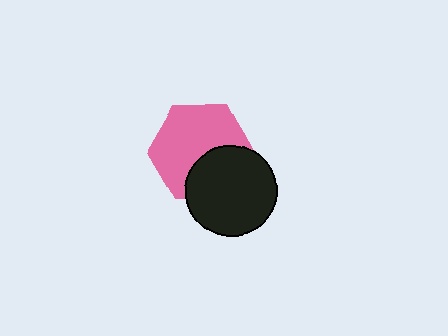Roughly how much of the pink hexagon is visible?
Most of it is visible (roughly 66%).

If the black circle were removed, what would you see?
You would see the complete pink hexagon.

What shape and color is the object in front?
The object in front is a black circle.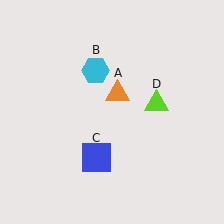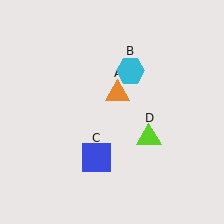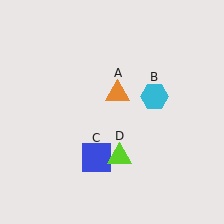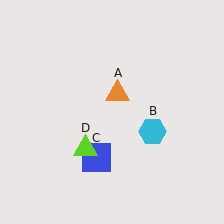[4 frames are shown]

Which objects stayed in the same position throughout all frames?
Orange triangle (object A) and blue square (object C) remained stationary.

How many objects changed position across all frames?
2 objects changed position: cyan hexagon (object B), lime triangle (object D).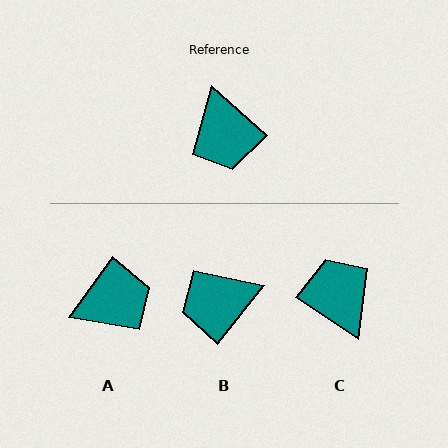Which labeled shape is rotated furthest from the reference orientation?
C, about 172 degrees away.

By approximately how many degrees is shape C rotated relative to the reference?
Approximately 172 degrees clockwise.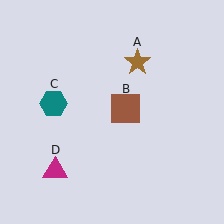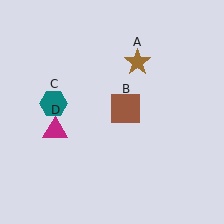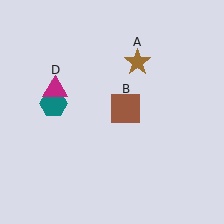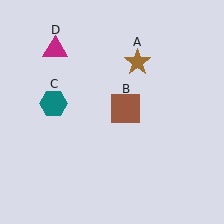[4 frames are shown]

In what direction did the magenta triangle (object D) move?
The magenta triangle (object D) moved up.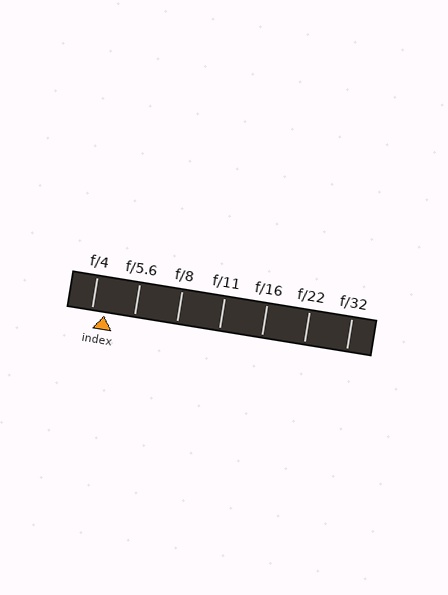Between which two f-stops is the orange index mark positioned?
The index mark is between f/4 and f/5.6.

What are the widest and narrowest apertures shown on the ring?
The widest aperture shown is f/4 and the narrowest is f/32.